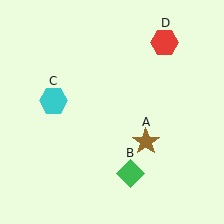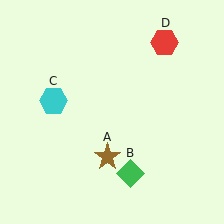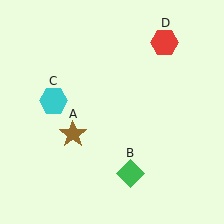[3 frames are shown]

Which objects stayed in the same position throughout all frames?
Green diamond (object B) and cyan hexagon (object C) and red hexagon (object D) remained stationary.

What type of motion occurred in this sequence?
The brown star (object A) rotated clockwise around the center of the scene.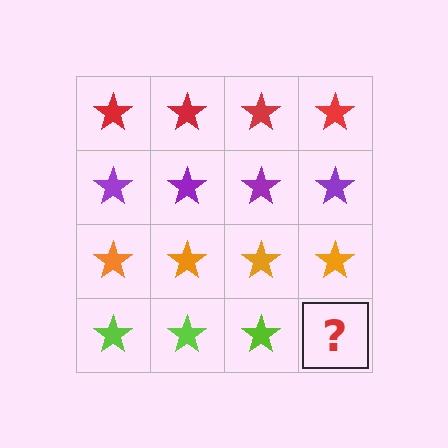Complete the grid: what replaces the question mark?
The question mark should be replaced with a lime star.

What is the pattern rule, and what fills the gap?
The rule is that each row has a consistent color. The gap should be filled with a lime star.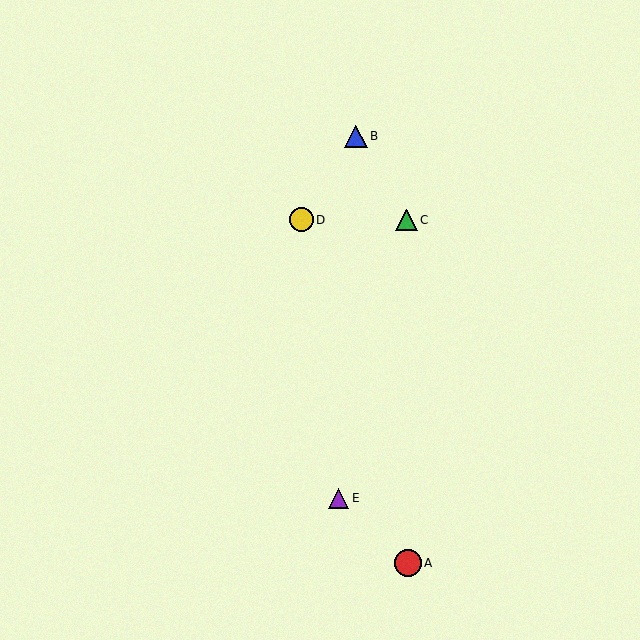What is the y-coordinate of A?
Object A is at y≈563.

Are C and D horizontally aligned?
Yes, both are at y≈220.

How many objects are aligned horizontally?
2 objects (C, D) are aligned horizontally.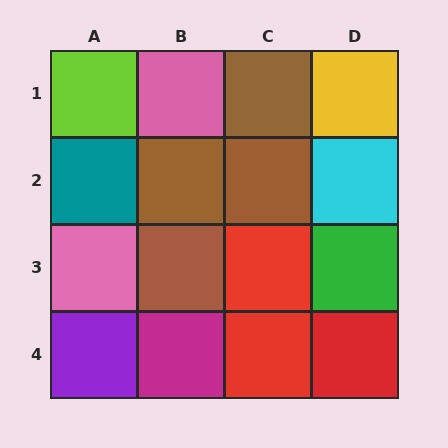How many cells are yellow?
1 cell is yellow.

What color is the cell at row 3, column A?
Pink.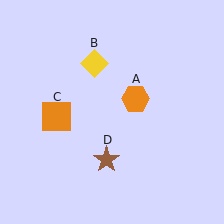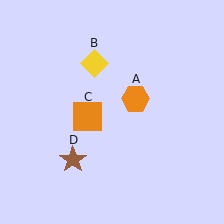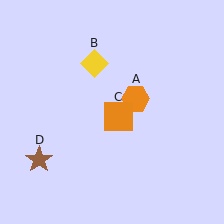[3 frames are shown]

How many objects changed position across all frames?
2 objects changed position: orange square (object C), brown star (object D).